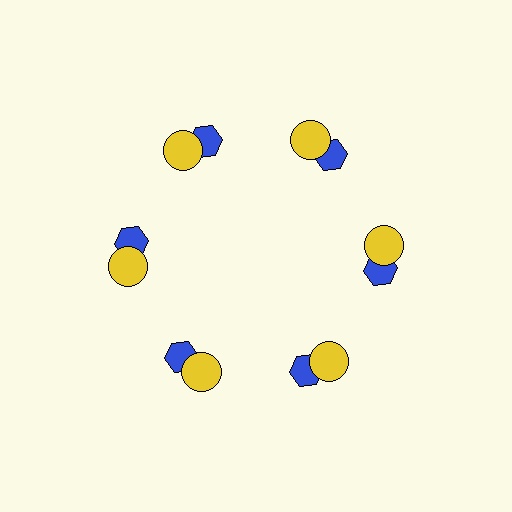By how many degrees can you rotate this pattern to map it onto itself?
The pattern maps onto itself every 60 degrees of rotation.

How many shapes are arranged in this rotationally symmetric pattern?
There are 12 shapes, arranged in 6 groups of 2.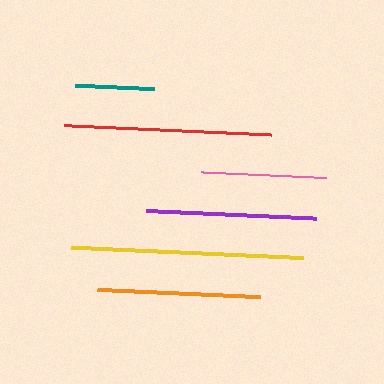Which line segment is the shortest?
The teal line is the shortest at approximately 79 pixels.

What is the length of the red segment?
The red segment is approximately 207 pixels long.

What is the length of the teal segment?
The teal segment is approximately 79 pixels long.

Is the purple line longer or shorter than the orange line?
The purple line is longer than the orange line.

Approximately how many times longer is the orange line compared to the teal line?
The orange line is approximately 2.1 times the length of the teal line.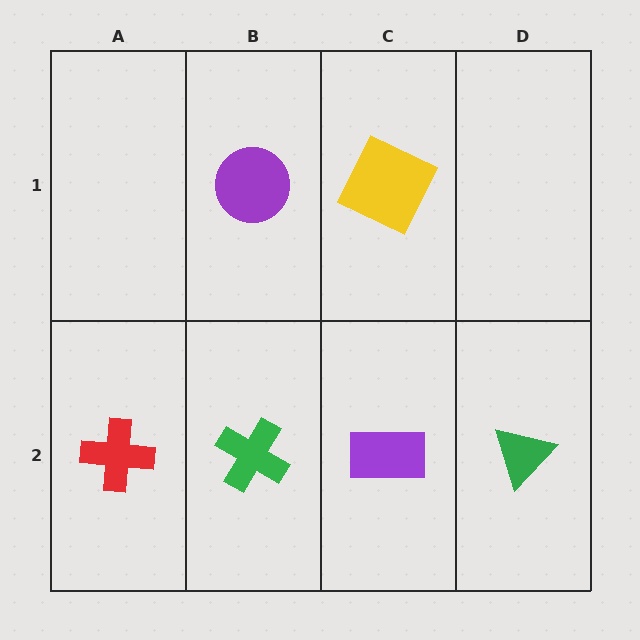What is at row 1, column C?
A yellow square.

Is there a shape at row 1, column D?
No, that cell is empty.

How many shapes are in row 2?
4 shapes.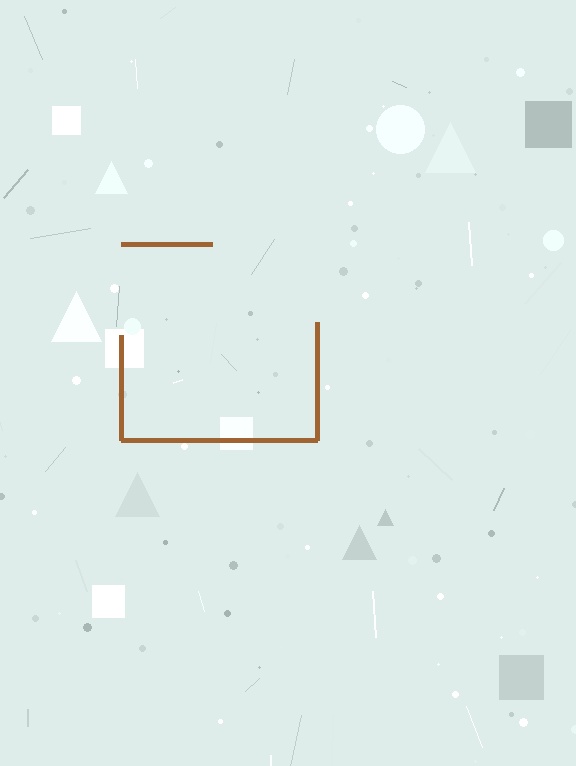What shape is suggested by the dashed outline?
The dashed outline suggests a square.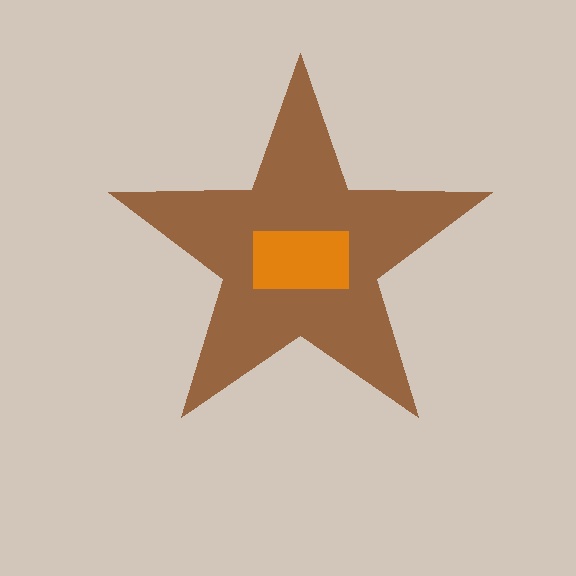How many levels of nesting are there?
2.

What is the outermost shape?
The brown star.